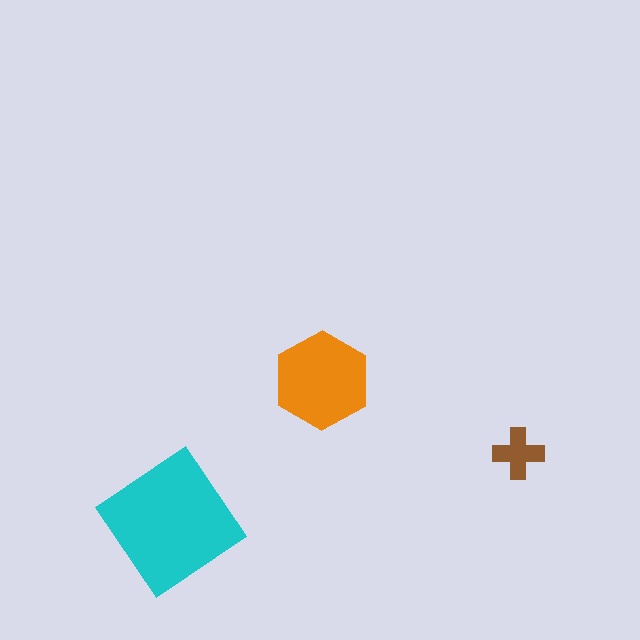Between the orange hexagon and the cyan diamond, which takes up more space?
The cyan diamond.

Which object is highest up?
The orange hexagon is topmost.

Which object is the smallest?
The brown cross.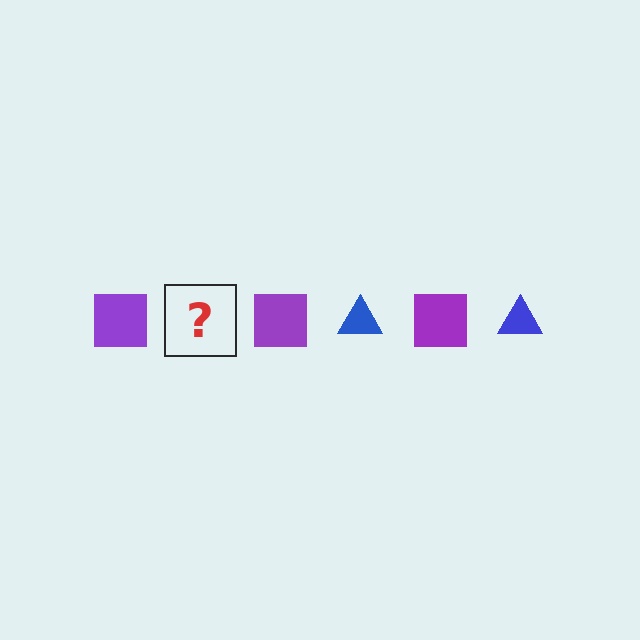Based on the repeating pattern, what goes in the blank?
The blank should be a blue triangle.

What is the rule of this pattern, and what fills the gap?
The rule is that the pattern alternates between purple square and blue triangle. The gap should be filled with a blue triangle.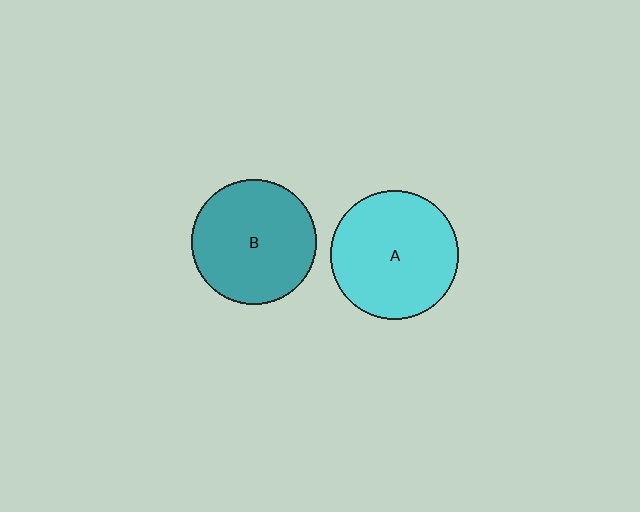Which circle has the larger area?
Circle A (cyan).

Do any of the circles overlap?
No, none of the circles overlap.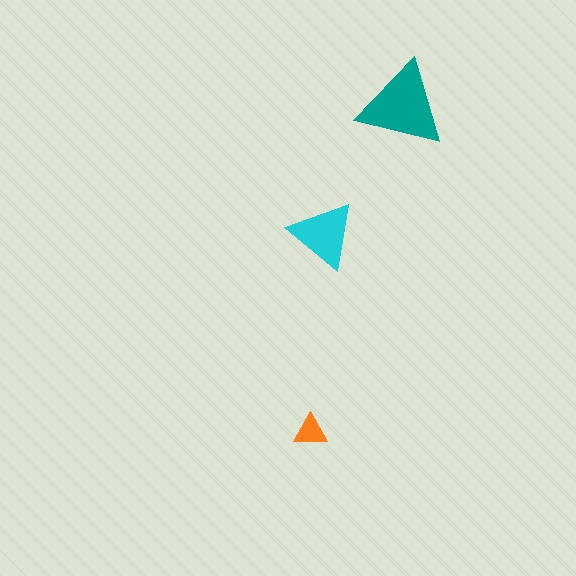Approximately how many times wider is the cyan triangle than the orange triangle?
About 2 times wider.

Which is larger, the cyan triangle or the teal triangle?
The teal one.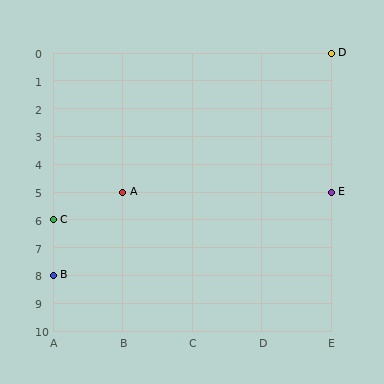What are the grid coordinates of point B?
Point B is at grid coordinates (A, 8).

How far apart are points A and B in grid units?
Points A and B are 1 column and 3 rows apart (about 3.2 grid units diagonally).